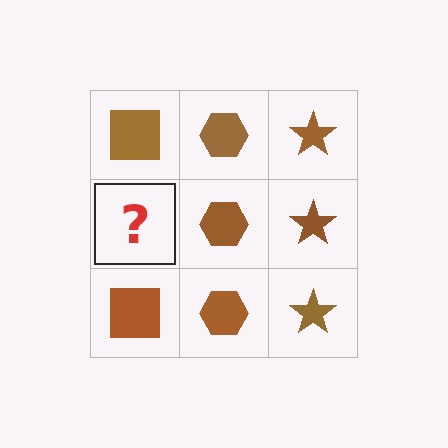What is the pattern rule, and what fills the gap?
The rule is that each column has a consistent shape. The gap should be filled with a brown square.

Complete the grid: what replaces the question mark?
The question mark should be replaced with a brown square.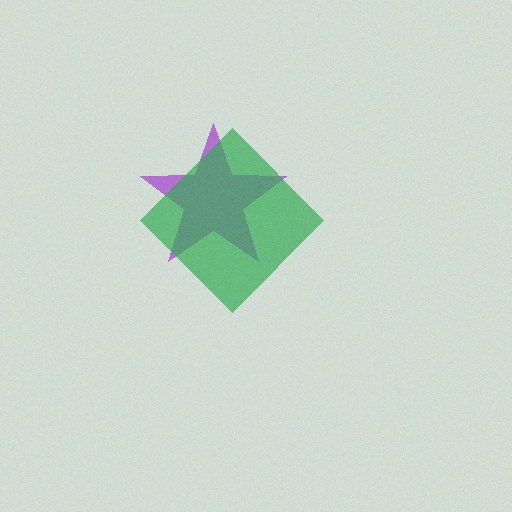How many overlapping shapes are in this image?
There are 2 overlapping shapes in the image.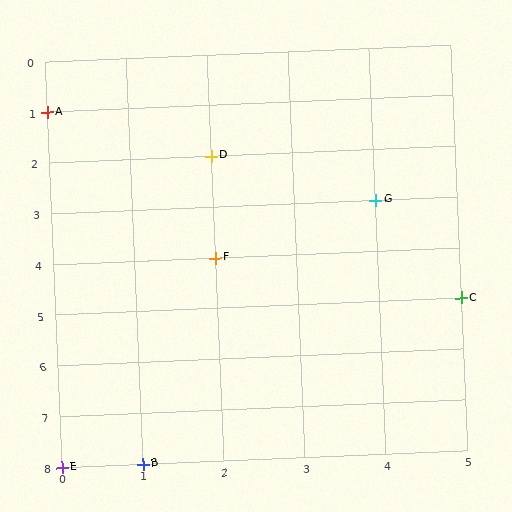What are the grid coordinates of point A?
Point A is at grid coordinates (0, 1).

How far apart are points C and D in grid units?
Points C and D are 3 columns and 3 rows apart (about 4.2 grid units diagonally).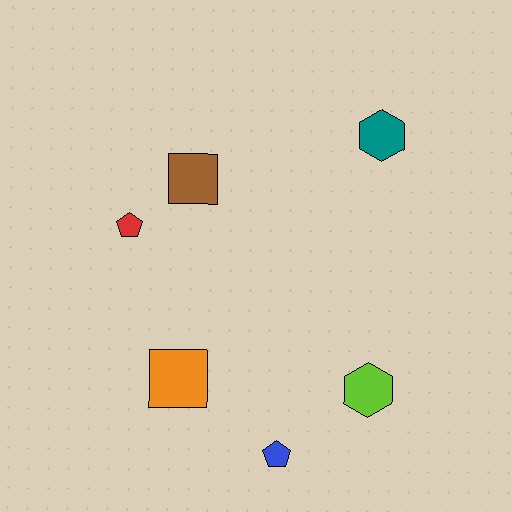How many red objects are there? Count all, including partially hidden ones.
There is 1 red object.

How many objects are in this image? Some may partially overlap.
There are 6 objects.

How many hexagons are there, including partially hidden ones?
There are 2 hexagons.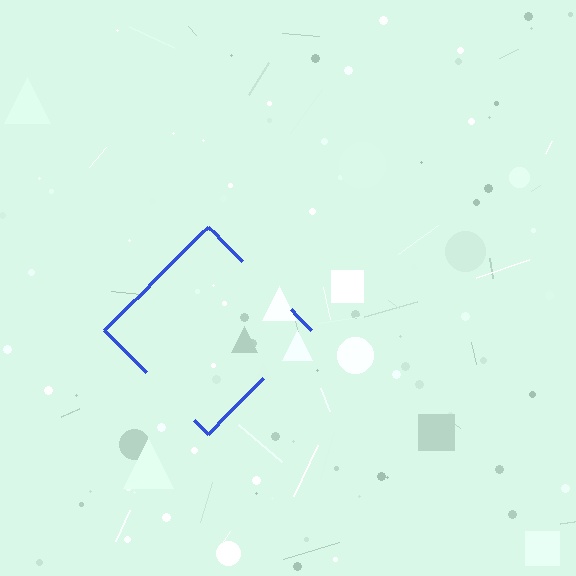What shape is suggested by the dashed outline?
The dashed outline suggests a diamond.